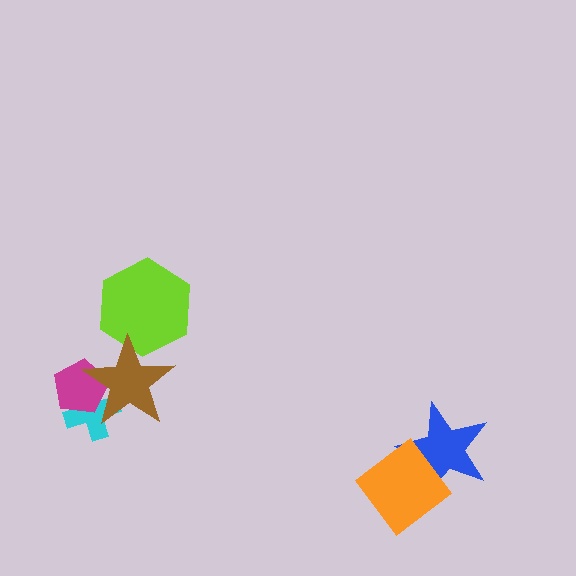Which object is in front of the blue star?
The orange diamond is in front of the blue star.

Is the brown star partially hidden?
No, no other shape covers it.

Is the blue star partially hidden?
Yes, it is partially covered by another shape.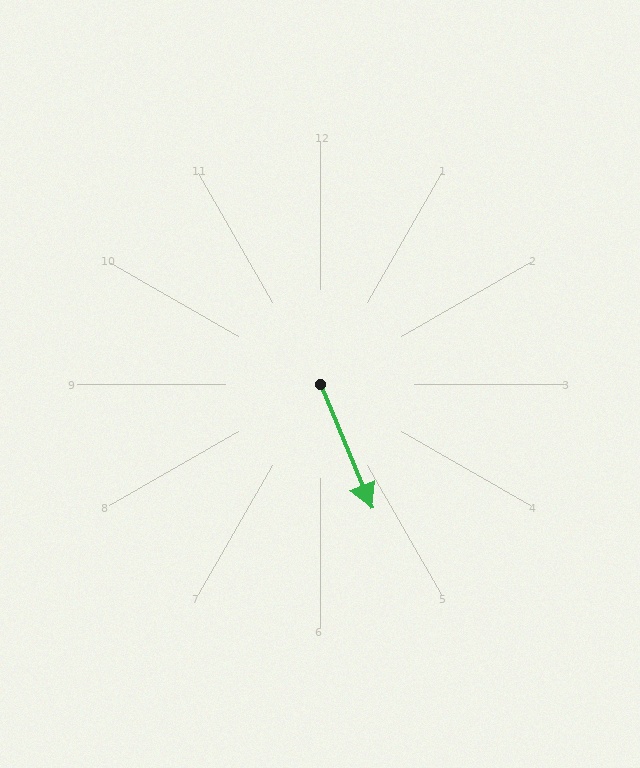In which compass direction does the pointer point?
Southeast.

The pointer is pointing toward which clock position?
Roughly 5 o'clock.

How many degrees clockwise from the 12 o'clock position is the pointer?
Approximately 157 degrees.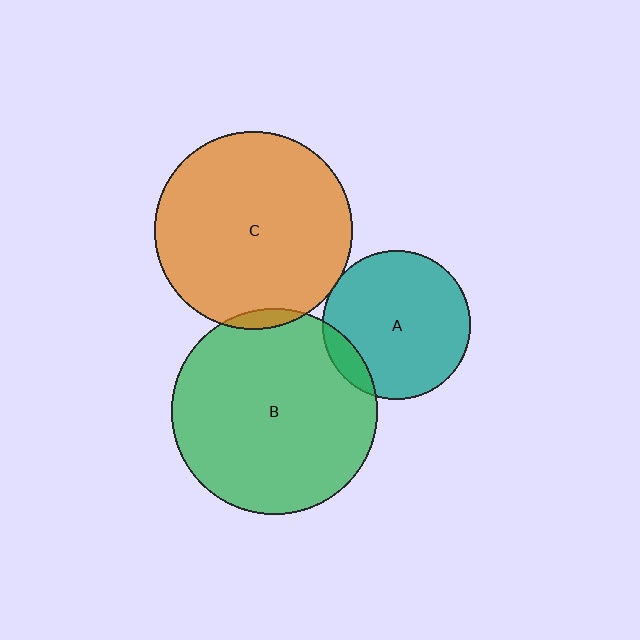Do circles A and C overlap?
Yes.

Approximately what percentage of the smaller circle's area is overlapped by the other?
Approximately 5%.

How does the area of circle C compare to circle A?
Approximately 1.8 times.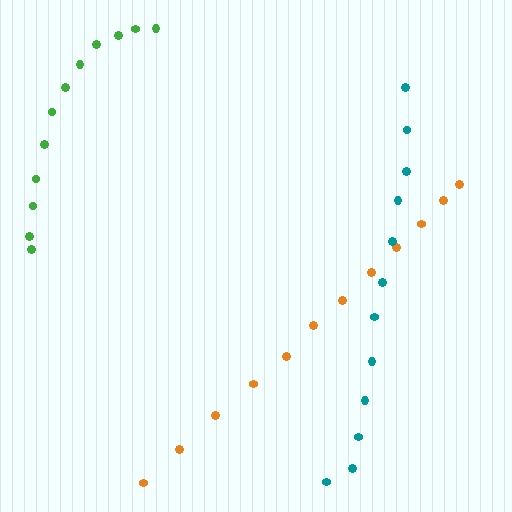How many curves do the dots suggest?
There are 3 distinct paths.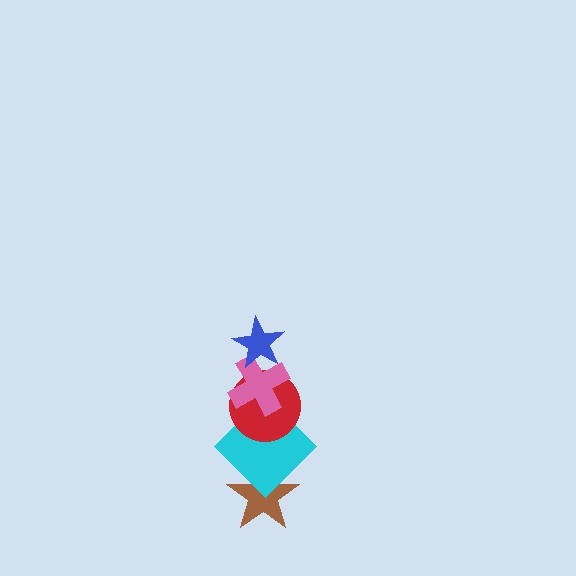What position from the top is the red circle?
The red circle is 3rd from the top.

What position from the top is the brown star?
The brown star is 5th from the top.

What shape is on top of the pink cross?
The blue star is on top of the pink cross.